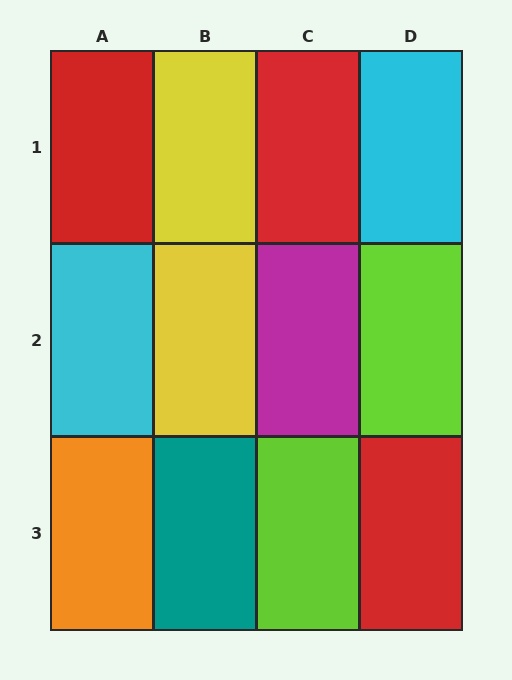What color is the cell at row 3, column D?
Red.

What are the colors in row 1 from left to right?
Red, yellow, red, cyan.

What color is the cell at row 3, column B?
Teal.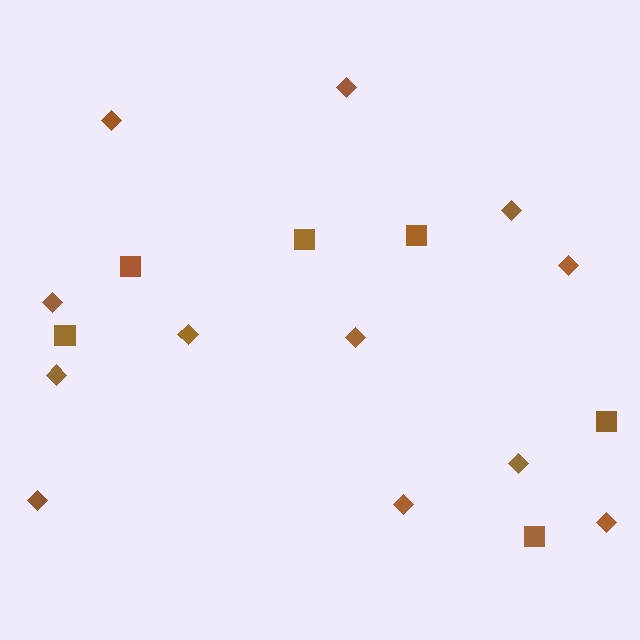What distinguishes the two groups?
There are 2 groups: one group of squares (6) and one group of diamonds (12).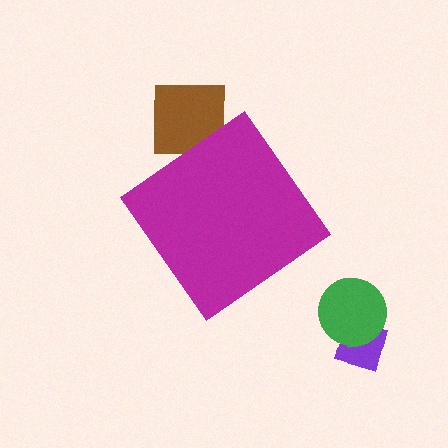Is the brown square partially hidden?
Yes, the brown square is partially hidden behind the magenta diamond.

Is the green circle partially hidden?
No, the green circle is fully visible.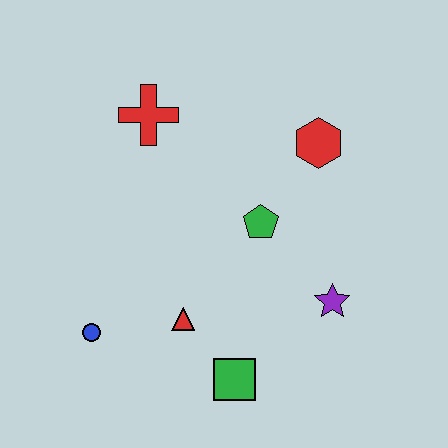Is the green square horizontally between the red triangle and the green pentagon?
Yes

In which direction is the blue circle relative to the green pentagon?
The blue circle is to the left of the green pentagon.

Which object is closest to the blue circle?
The red triangle is closest to the blue circle.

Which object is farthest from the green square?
The red cross is farthest from the green square.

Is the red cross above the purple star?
Yes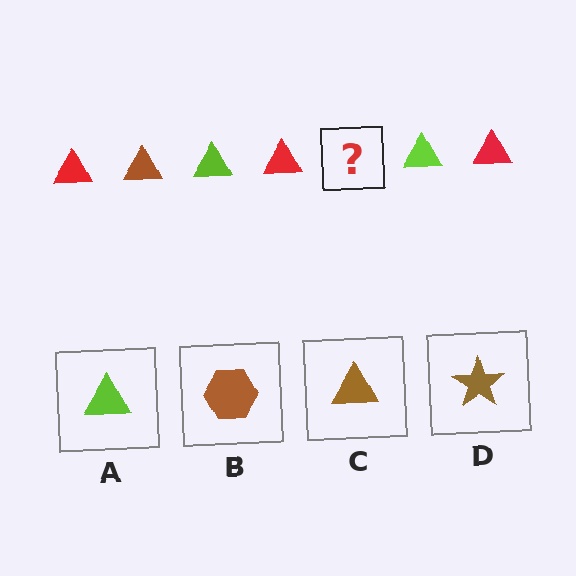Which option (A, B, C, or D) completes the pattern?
C.